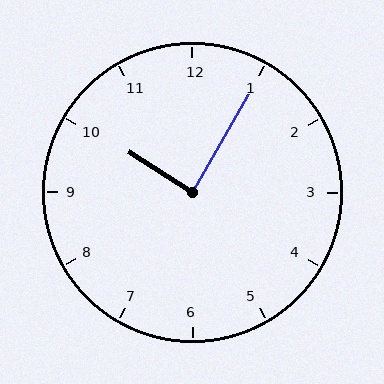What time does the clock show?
10:05.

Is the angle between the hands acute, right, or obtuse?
It is right.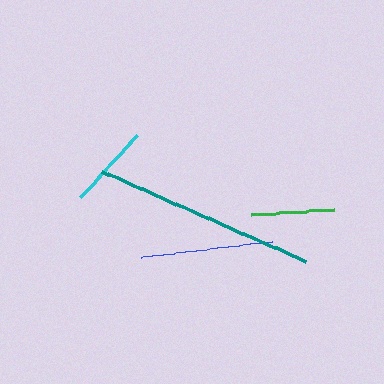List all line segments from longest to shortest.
From longest to shortest: teal, blue, cyan, green.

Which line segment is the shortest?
The green line is the shortest at approximately 83 pixels.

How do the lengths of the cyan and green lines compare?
The cyan and green lines are approximately the same length.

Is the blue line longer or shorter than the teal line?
The teal line is longer than the blue line.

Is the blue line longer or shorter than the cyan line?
The blue line is longer than the cyan line.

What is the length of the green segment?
The green segment is approximately 83 pixels long.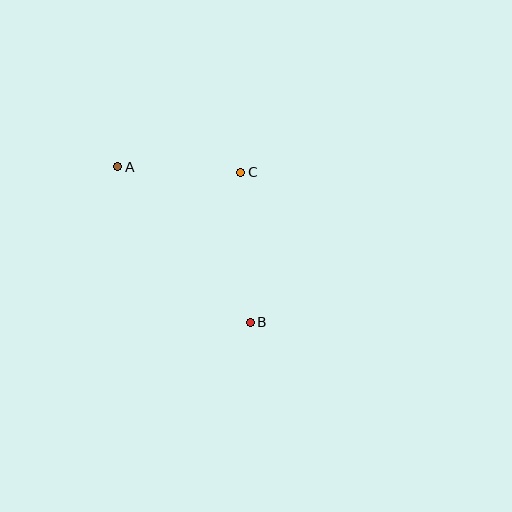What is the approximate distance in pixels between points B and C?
The distance between B and C is approximately 150 pixels.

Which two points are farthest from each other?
Points A and B are farthest from each other.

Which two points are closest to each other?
Points A and C are closest to each other.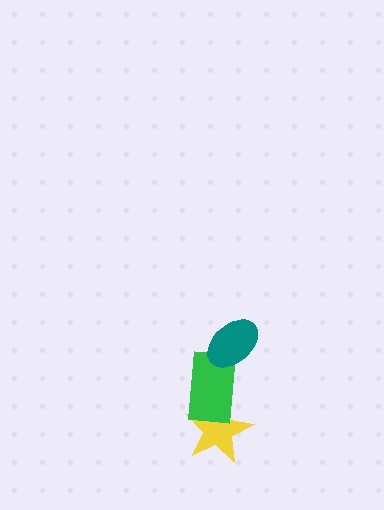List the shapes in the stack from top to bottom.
From top to bottom: the teal ellipse, the green rectangle, the yellow star.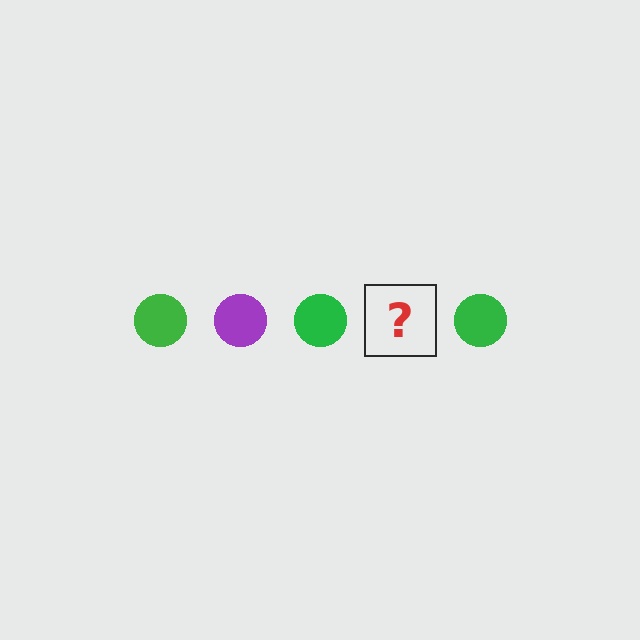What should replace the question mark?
The question mark should be replaced with a purple circle.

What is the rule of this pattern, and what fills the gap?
The rule is that the pattern cycles through green, purple circles. The gap should be filled with a purple circle.